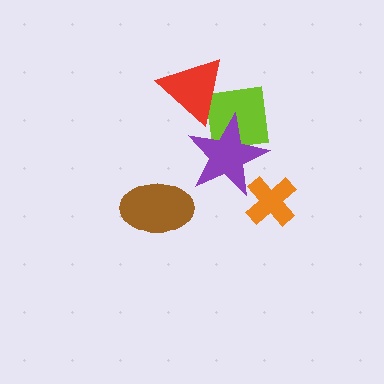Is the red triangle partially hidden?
Yes, it is partially covered by another shape.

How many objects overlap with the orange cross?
1 object overlaps with the orange cross.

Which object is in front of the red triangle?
The purple star is in front of the red triangle.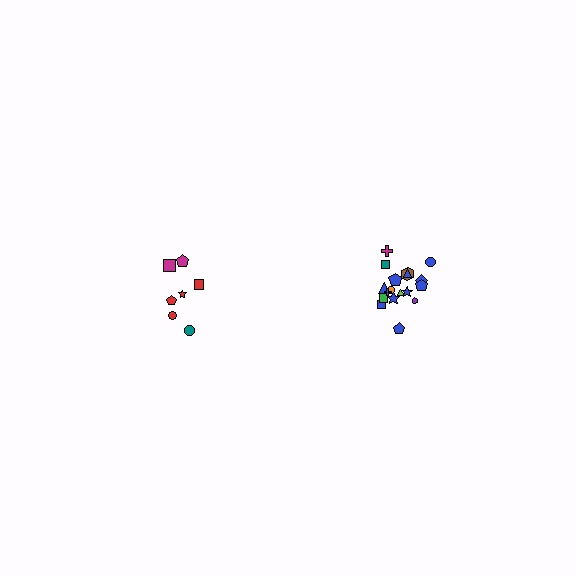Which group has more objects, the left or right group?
The right group.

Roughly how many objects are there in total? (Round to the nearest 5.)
Roughly 25 objects in total.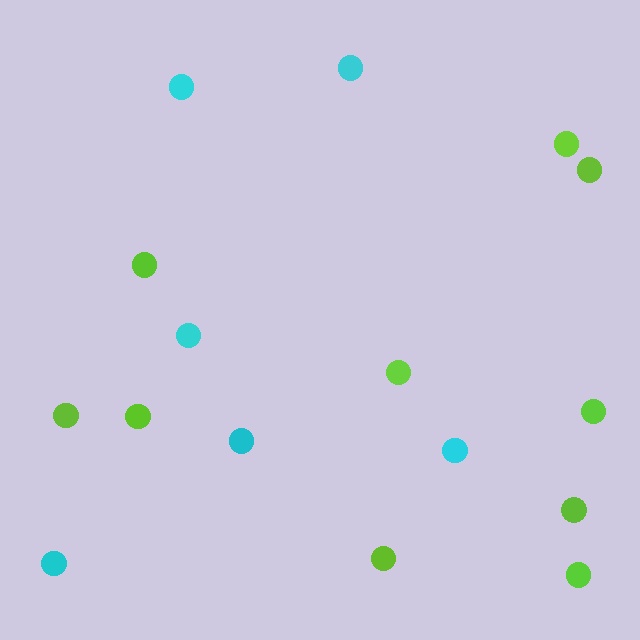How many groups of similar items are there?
There are 2 groups: one group of lime circles (10) and one group of cyan circles (6).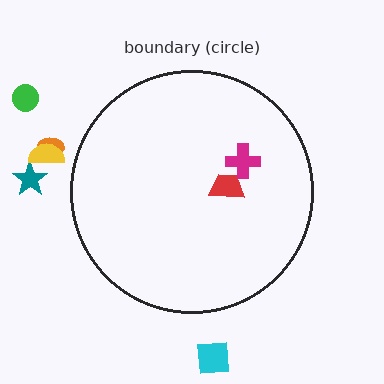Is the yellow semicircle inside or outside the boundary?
Outside.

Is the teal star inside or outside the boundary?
Outside.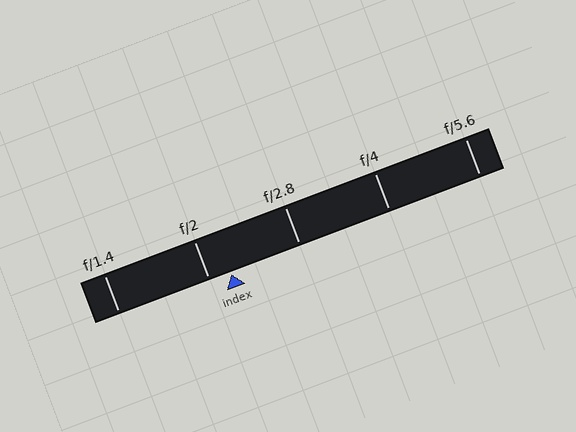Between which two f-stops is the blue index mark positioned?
The index mark is between f/2 and f/2.8.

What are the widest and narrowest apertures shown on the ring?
The widest aperture shown is f/1.4 and the narrowest is f/5.6.